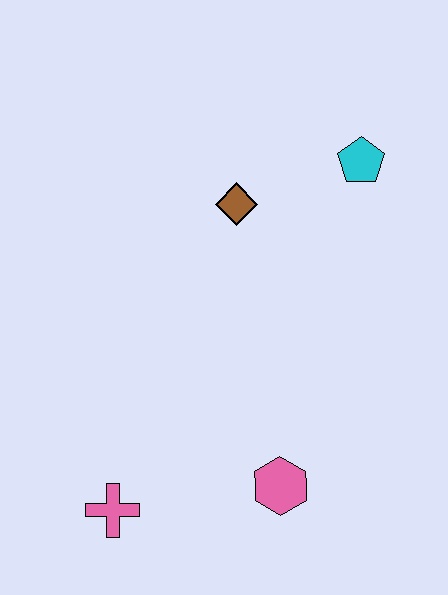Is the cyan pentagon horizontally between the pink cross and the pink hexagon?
No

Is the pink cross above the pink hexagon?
No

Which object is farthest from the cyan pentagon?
The pink cross is farthest from the cyan pentagon.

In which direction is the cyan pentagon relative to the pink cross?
The cyan pentagon is above the pink cross.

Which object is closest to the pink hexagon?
The pink cross is closest to the pink hexagon.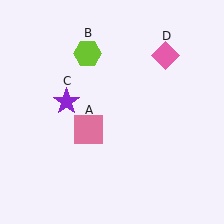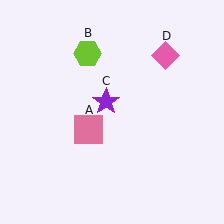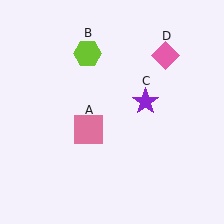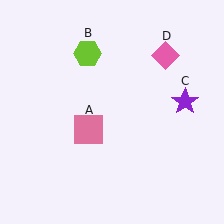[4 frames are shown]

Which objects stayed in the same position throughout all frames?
Pink square (object A) and lime hexagon (object B) and pink diamond (object D) remained stationary.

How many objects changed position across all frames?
1 object changed position: purple star (object C).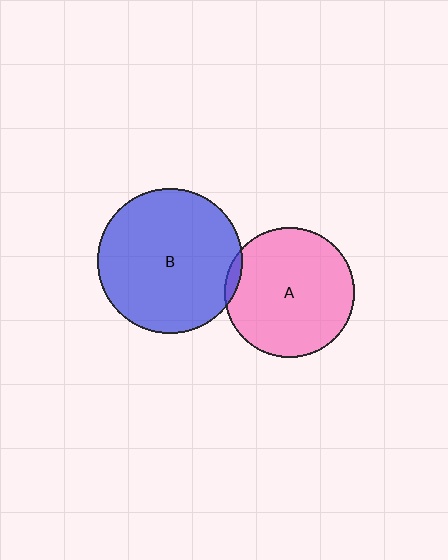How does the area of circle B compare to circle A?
Approximately 1.3 times.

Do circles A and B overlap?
Yes.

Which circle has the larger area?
Circle B (blue).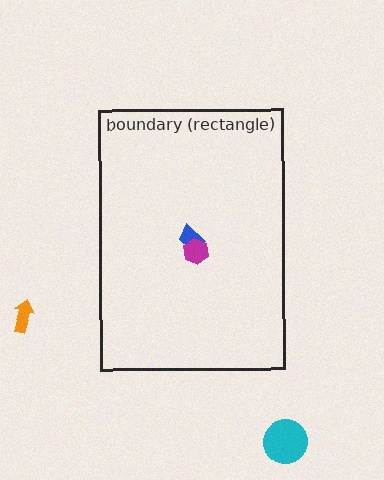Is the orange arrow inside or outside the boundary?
Outside.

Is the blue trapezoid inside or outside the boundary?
Inside.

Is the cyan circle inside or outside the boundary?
Outside.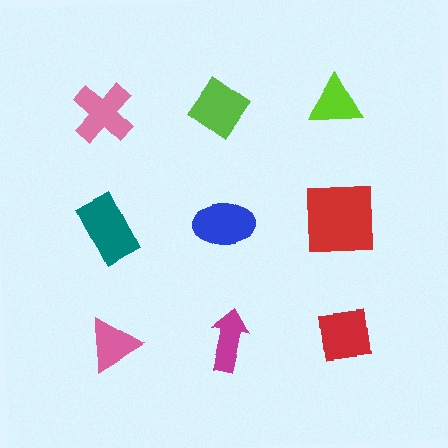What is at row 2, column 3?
A red square.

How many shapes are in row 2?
3 shapes.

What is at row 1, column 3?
A lime triangle.